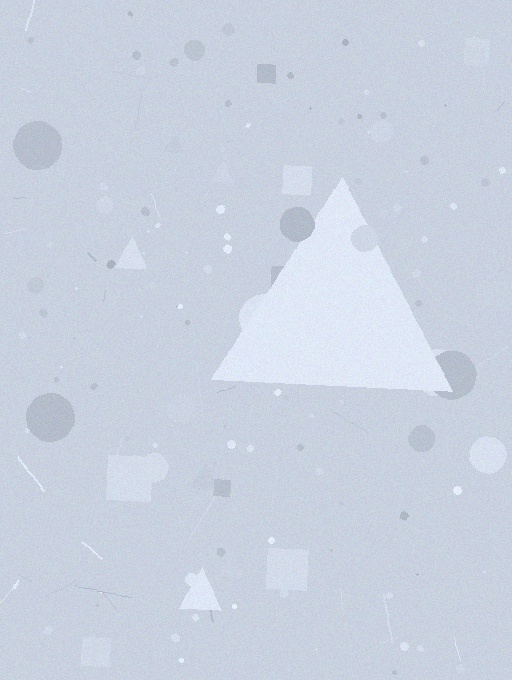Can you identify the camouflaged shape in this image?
The camouflaged shape is a triangle.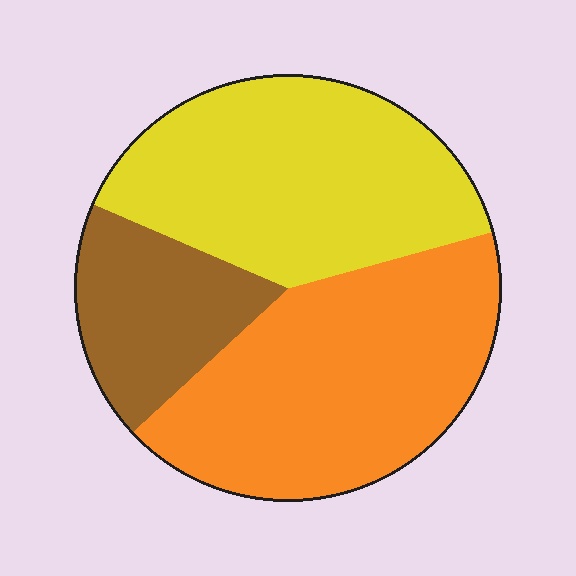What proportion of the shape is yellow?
Yellow takes up about two fifths (2/5) of the shape.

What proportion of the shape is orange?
Orange covers 42% of the shape.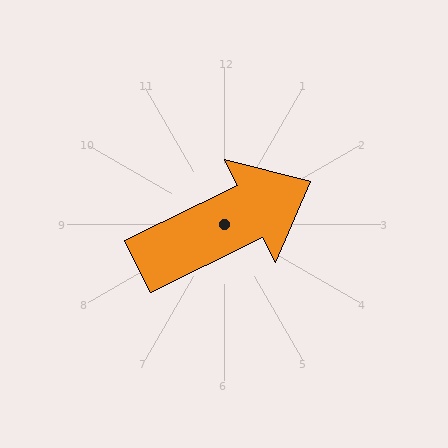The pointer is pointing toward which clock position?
Roughly 2 o'clock.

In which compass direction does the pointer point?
Northeast.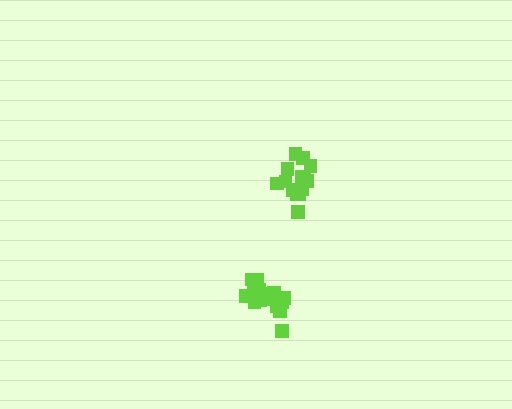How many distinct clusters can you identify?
There are 2 distinct clusters.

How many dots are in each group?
Group 1: 18 dots, Group 2: 15 dots (33 total).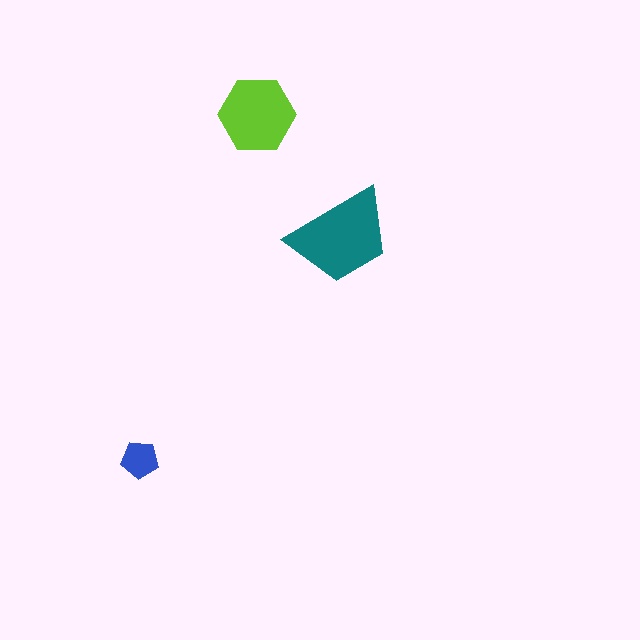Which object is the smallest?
The blue pentagon.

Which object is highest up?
The lime hexagon is topmost.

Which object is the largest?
The teal trapezoid.